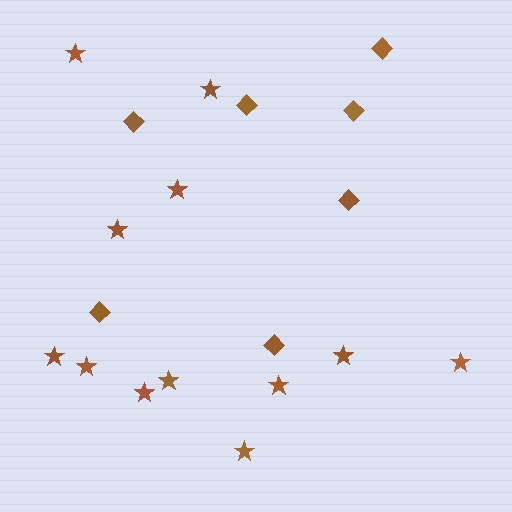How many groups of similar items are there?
There are 2 groups: one group of diamonds (7) and one group of stars (12).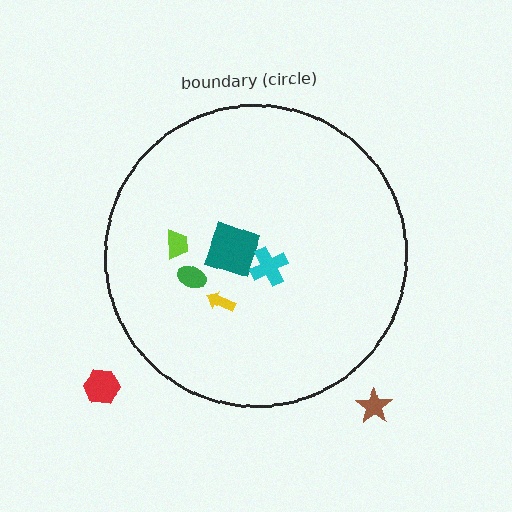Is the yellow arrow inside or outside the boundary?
Inside.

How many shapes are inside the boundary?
5 inside, 2 outside.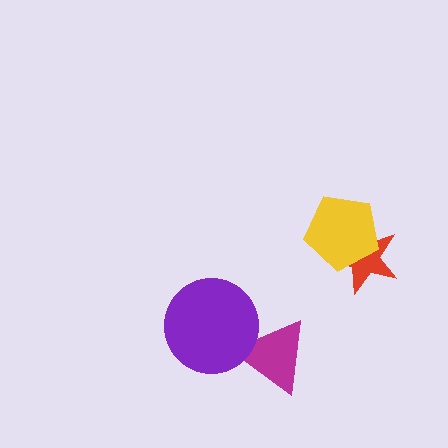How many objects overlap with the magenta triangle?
1 object overlaps with the magenta triangle.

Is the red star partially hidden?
Yes, it is partially covered by another shape.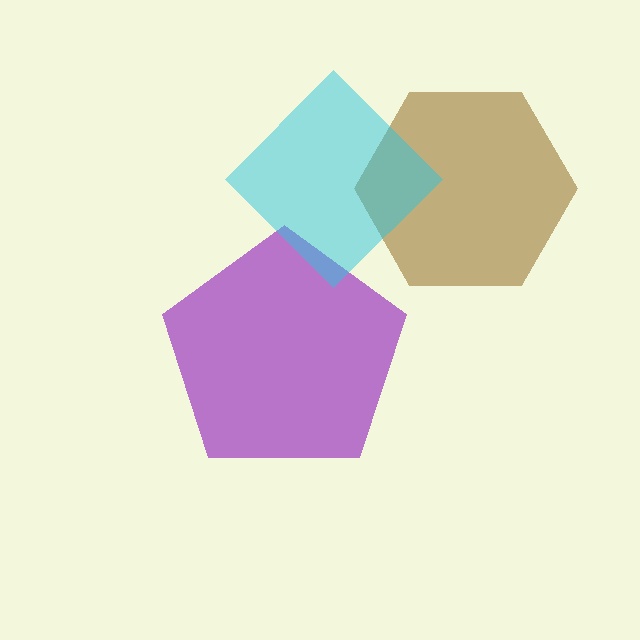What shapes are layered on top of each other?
The layered shapes are: a brown hexagon, a purple pentagon, a cyan diamond.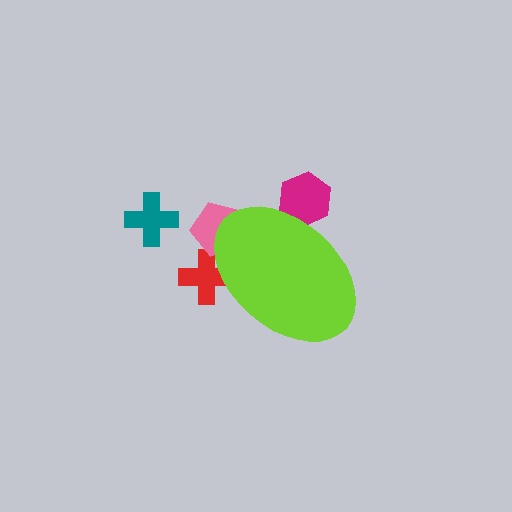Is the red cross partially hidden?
Yes, the red cross is partially hidden behind the lime ellipse.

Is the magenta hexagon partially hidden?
Yes, the magenta hexagon is partially hidden behind the lime ellipse.